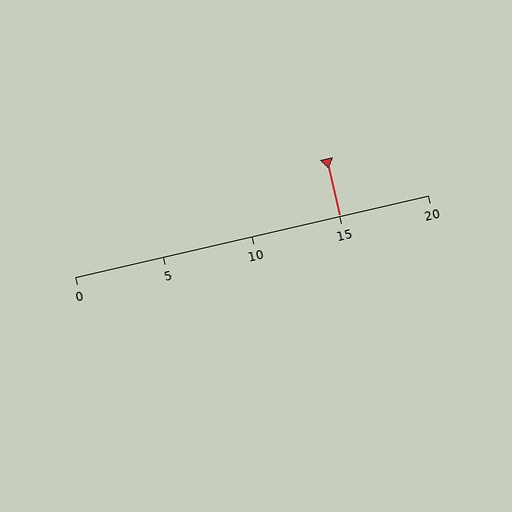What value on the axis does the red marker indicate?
The marker indicates approximately 15.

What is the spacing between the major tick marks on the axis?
The major ticks are spaced 5 apart.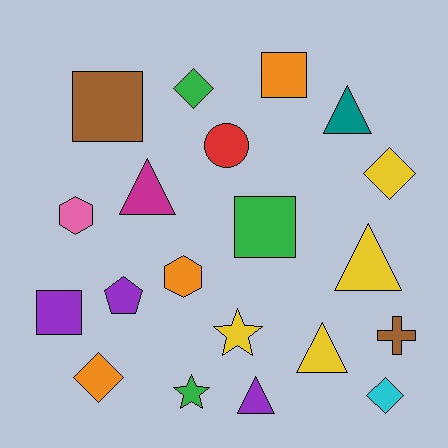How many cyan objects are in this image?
There is 1 cyan object.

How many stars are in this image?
There are 2 stars.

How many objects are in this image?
There are 20 objects.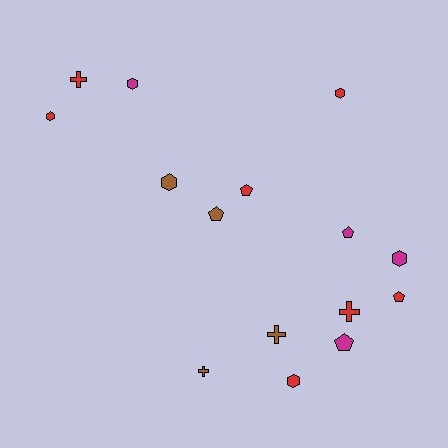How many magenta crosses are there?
There are no magenta crosses.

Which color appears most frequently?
Red, with 7 objects.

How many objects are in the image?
There are 15 objects.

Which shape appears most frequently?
Hexagon, with 6 objects.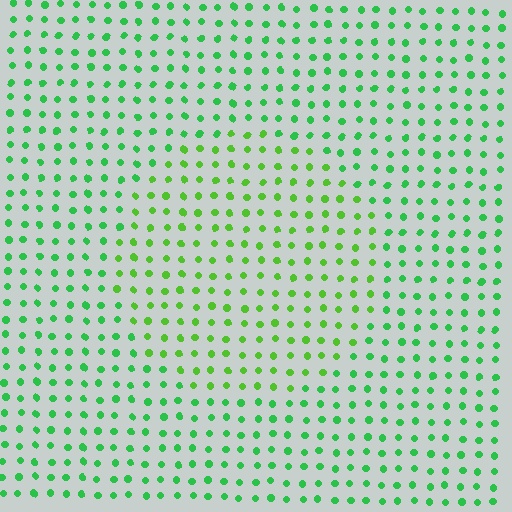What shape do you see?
I see a circle.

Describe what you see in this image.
The image is filled with small green elements in a uniform arrangement. A circle-shaped region is visible where the elements are tinted to a slightly different hue, forming a subtle color boundary.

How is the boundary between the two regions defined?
The boundary is defined purely by a slight shift in hue (about 26 degrees). Spacing, size, and orientation are identical on both sides.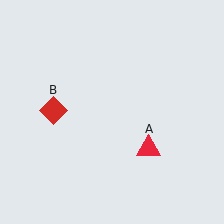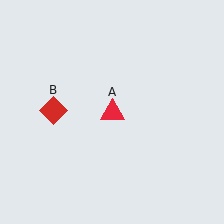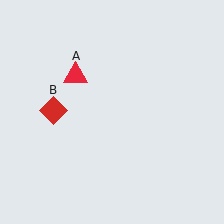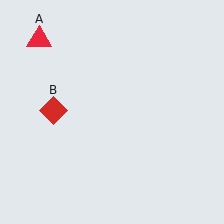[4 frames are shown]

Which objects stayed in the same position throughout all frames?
Red diamond (object B) remained stationary.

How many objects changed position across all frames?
1 object changed position: red triangle (object A).